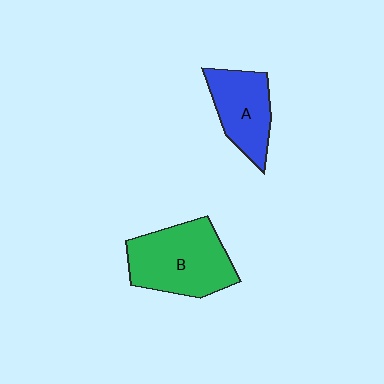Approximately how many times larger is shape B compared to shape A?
Approximately 1.4 times.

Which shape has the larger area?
Shape B (green).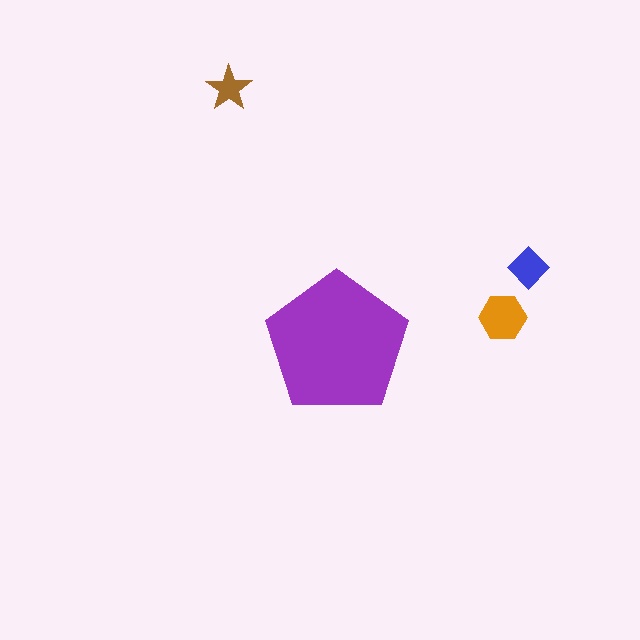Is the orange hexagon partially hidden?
No, the orange hexagon is fully visible.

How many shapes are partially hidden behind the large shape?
0 shapes are partially hidden.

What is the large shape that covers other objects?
A purple pentagon.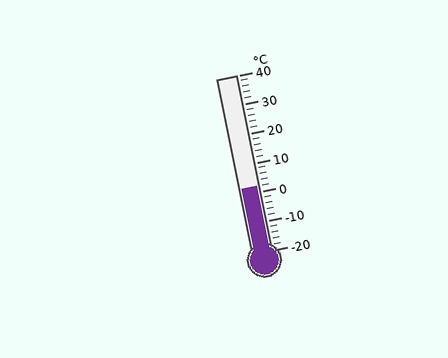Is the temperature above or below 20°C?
The temperature is below 20°C.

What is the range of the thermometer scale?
The thermometer scale ranges from -20°C to 40°C.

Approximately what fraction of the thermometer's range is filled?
The thermometer is filled to approximately 35% of its range.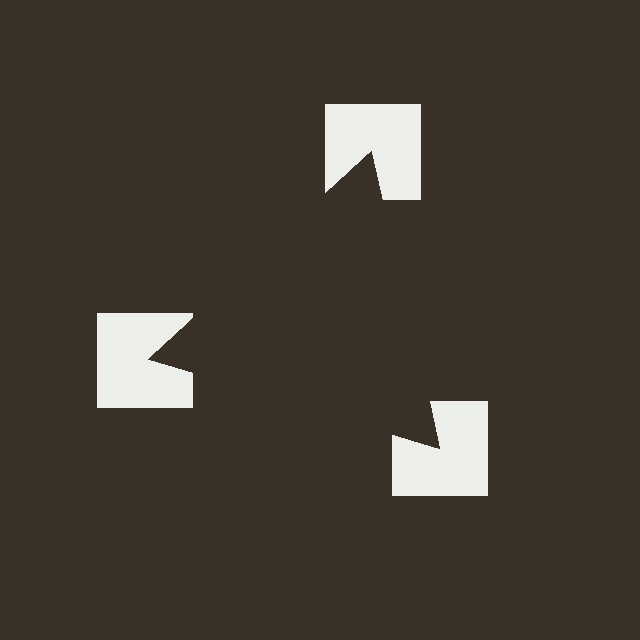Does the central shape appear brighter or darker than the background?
It typically appears slightly darker than the background, even though no actual brightness change is drawn.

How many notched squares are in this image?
There are 3 — one at each vertex of the illusory triangle.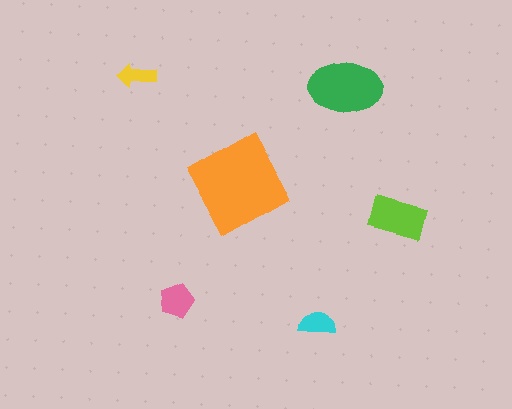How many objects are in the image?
There are 6 objects in the image.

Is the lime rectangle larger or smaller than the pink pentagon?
Larger.